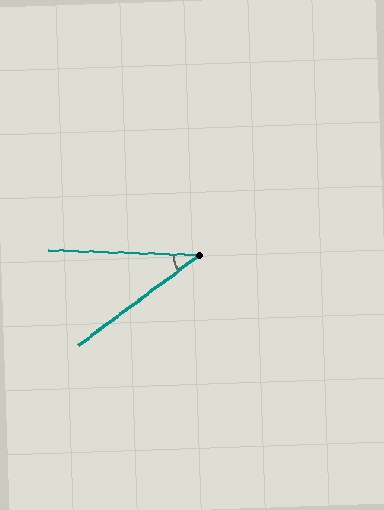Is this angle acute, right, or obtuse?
It is acute.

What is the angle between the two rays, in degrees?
Approximately 38 degrees.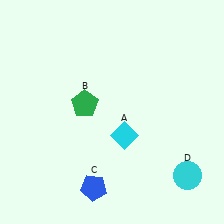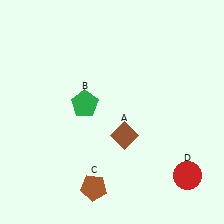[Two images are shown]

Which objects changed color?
A changed from cyan to brown. C changed from blue to brown. D changed from cyan to red.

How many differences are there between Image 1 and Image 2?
There are 3 differences between the two images.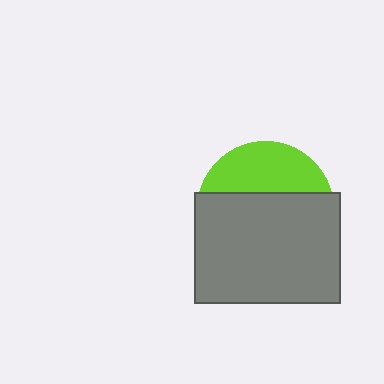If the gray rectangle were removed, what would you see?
You would see the complete lime circle.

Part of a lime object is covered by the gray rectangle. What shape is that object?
It is a circle.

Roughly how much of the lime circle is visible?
A small part of it is visible (roughly 33%).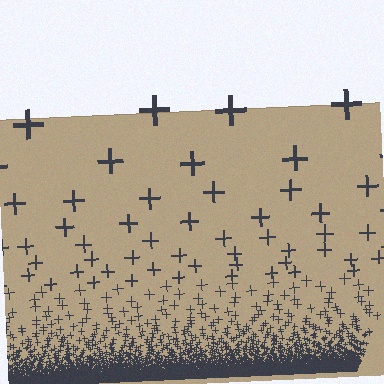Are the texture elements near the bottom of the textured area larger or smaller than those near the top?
Smaller. The gradient is inverted — elements near the bottom are smaller and denser.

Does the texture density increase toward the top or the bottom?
Density increases toward the bottom.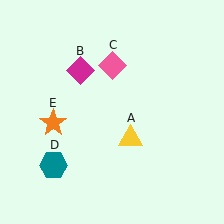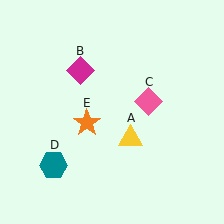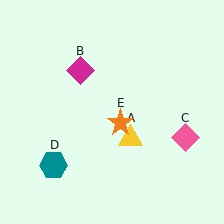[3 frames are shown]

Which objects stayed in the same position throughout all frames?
Yellow triangle (object A) and magenta diamond (object B) and teal hexagon (object D) remained stationary.